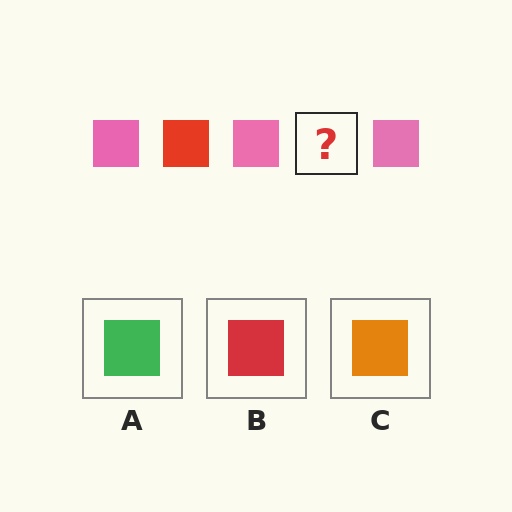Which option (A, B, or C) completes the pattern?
B.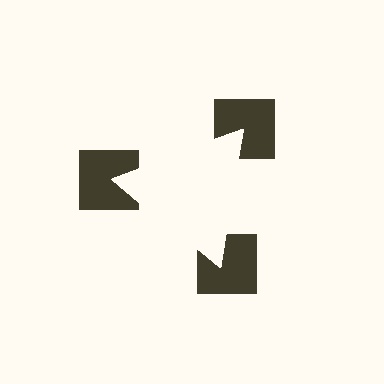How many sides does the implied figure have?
3 sides.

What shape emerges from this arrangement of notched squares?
An illusory triangle — its edges are inferred from the aligned wedge cuts in the notched squares, not physically drawn.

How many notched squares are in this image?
There are 3 — one at each vertex of the illusory triangle.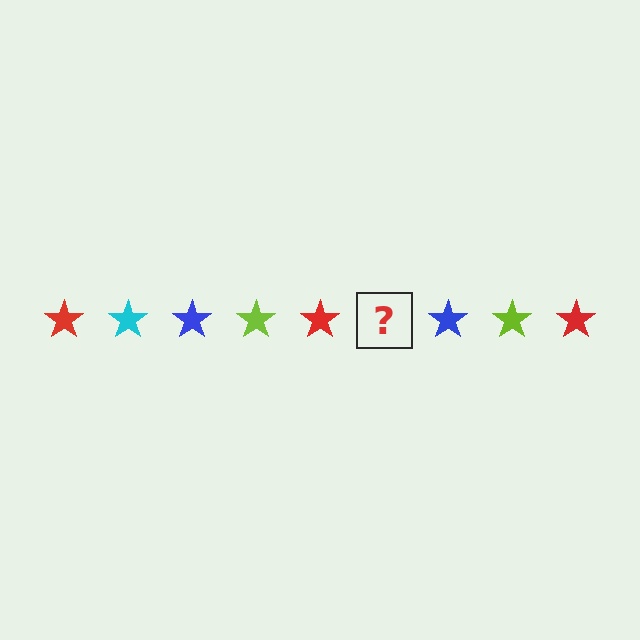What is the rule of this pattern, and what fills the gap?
The rule is that the pattern cycles through red, cyan, blue, lime stars. The gap should be filled with a cyan star.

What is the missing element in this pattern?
The missing element is a cyan star.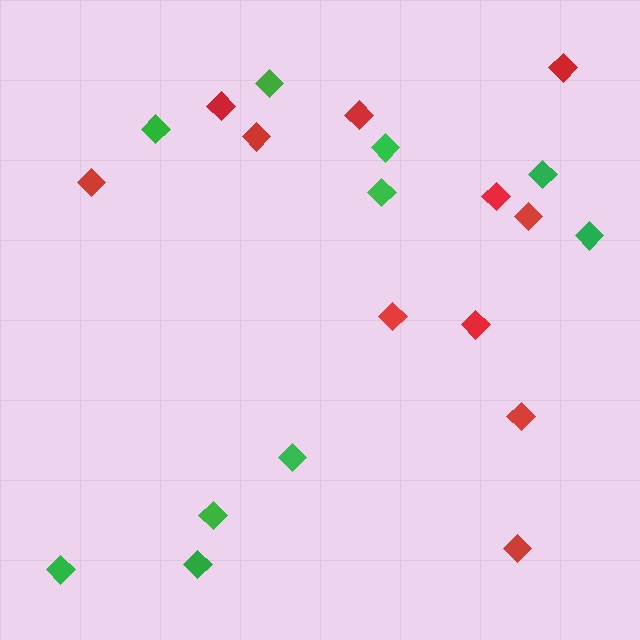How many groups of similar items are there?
There are 2 groups: one group of red diamonds (11) and one group of green diamonds (10).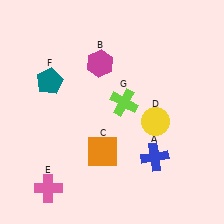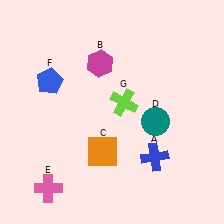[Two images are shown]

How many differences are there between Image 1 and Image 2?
There are 2 differences between the two images.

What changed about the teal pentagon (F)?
In Image 1, F is teal. In Image 2, it changed to blue.